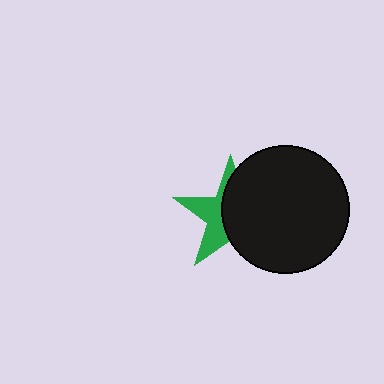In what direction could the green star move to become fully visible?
The green star could move left. That would shift it out from behind the black circle entirely.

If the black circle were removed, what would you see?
You would see the complete green star.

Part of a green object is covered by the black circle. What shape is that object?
It is a star.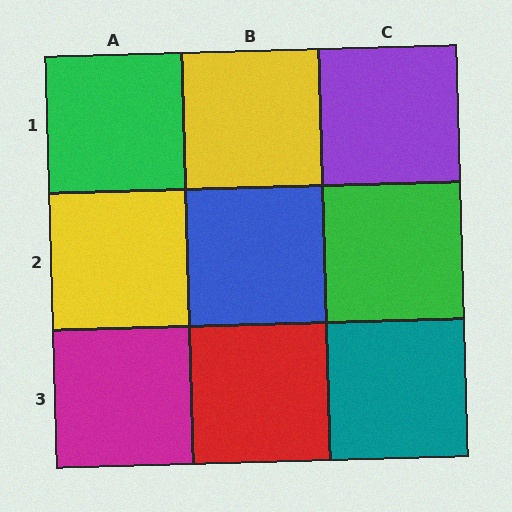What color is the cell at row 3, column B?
Red.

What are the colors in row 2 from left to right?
Yellow, blue, green.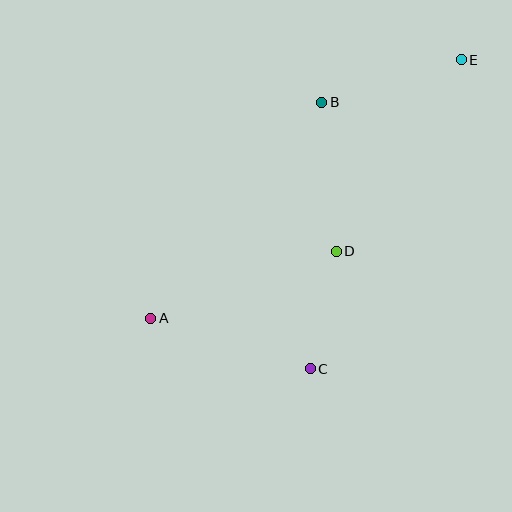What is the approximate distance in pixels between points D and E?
The distance between D and E is approximately 228 pixels.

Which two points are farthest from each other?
Points A and E are farthest from each other.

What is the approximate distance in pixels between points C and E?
The distance between C and E is approximately 344 pixels.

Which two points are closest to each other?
Points C and D are closest to each other.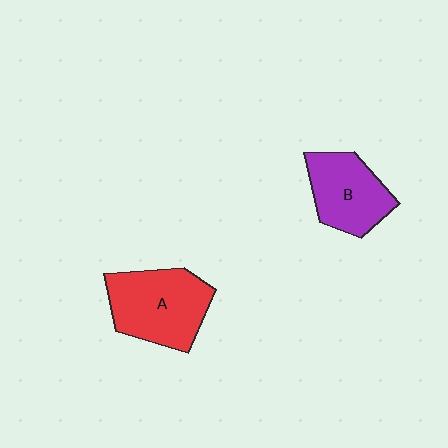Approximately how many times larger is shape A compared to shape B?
Approximately 1.3 times.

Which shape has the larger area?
Shape A (red).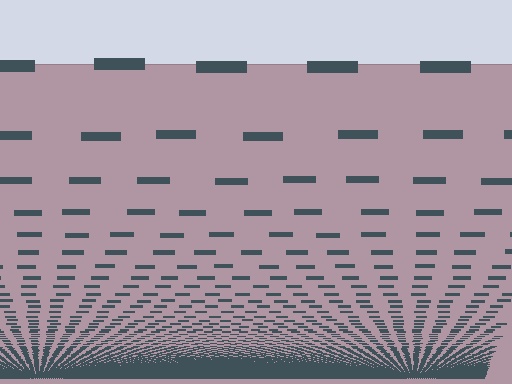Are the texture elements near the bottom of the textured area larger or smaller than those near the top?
Smaller. The gradient is inverted — elements near the bottom are smaller and denser.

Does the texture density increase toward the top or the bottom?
Density increases toward the bottom.